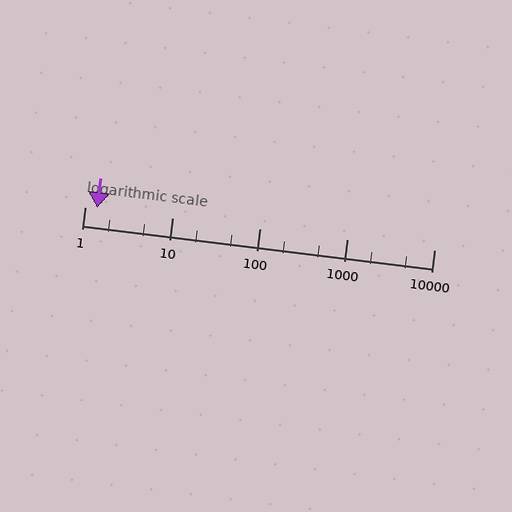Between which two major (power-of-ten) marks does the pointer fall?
The pointer is between 1 and 10.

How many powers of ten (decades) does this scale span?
The scale spans 4 decades, from 1 to 10000.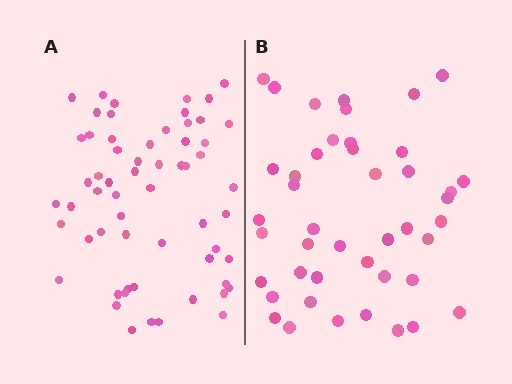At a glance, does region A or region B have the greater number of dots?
Region A (the left region) has more dots.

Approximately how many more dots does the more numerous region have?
Region A has approximately 15 more dots than region B.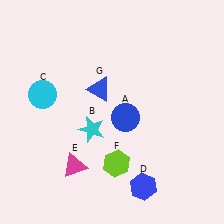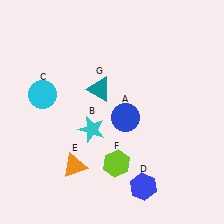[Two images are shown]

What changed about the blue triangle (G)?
In Image 1, G is blue. In Image 2, it changed to teal.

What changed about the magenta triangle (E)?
In Image 1, E is magenta. In Image 2, it changed to orange.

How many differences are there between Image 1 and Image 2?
There are 2 differences between the two images.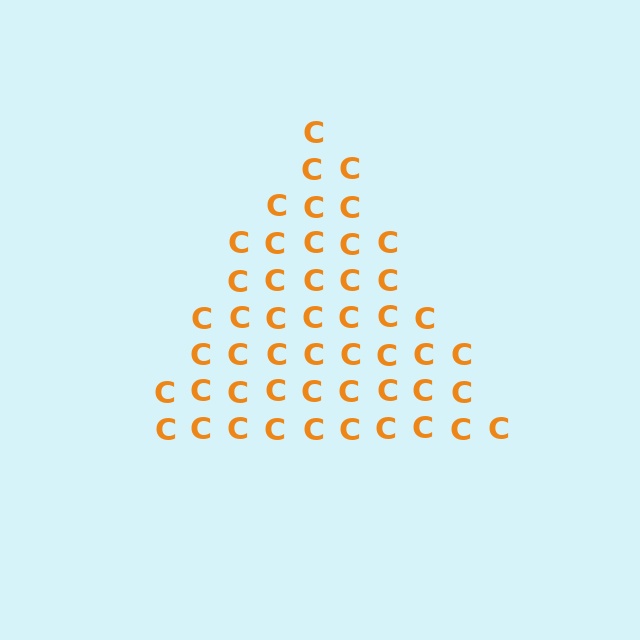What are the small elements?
The small elements are letter C's.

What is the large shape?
The large shape is a triangle.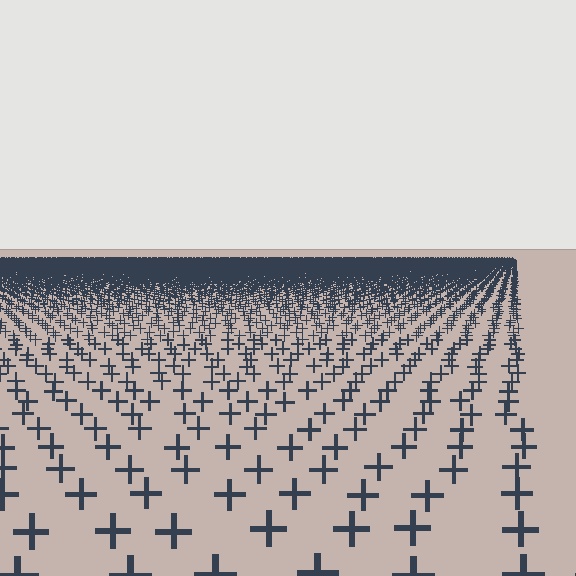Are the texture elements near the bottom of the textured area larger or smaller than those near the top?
Larger. Near the bottom, elements are closer to the viewer and appear at a bigger on-screen size.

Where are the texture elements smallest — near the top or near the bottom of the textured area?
Near the top.